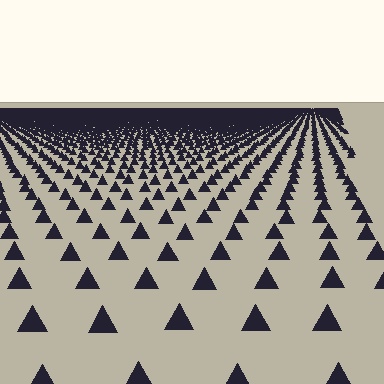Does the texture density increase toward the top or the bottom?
Density increases toward the top.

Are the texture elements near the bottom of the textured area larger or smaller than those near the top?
Larger. Near the bottom, elements are closer to the viewer and appear at a bigger on-screen size.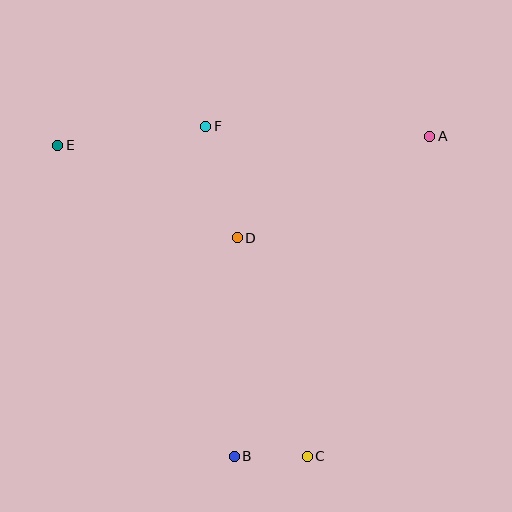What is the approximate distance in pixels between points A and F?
The distance between A and F is approximately 224 pixels.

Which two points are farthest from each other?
Points C and E are farthest from each other.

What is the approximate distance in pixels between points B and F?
The distance between B and F is approximately 331 pixels.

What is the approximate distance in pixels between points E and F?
The distance between E and F is approximately 149 pixels.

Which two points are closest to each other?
Points B and C are closest to each other.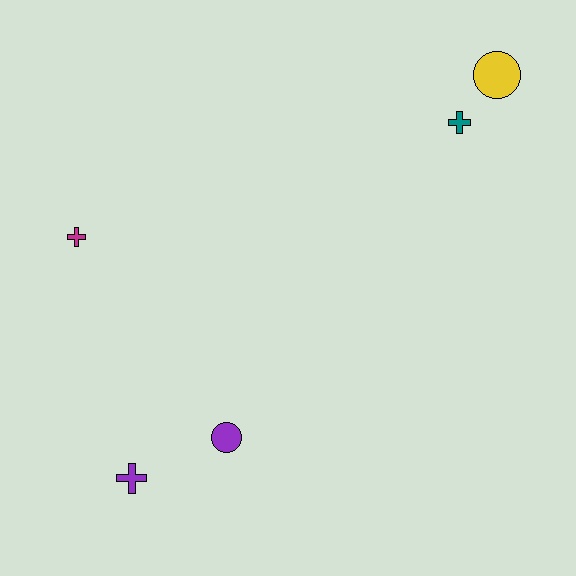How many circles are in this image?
There are 2 circles.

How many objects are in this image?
There are 5 objects.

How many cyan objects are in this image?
There are no cyan objects.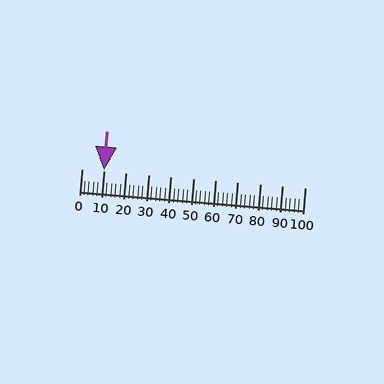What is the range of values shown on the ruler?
The ruler shows values from 0 to 100.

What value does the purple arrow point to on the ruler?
The purple arrow points to approximately 10.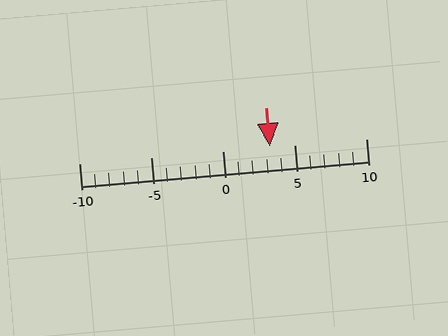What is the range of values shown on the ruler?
The ruler shows values from -10 to 10.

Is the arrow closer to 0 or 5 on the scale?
The arrow is closer to 5.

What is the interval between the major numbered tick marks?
The major tick marks are spaced 5 units apart.